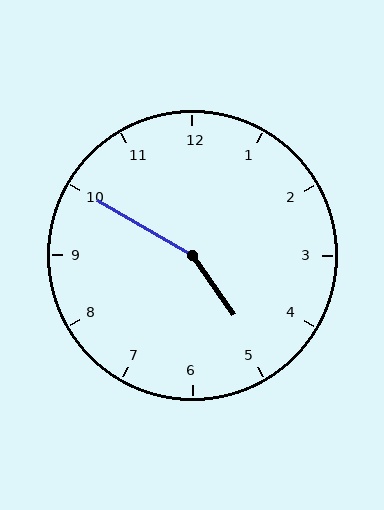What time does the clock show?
4:50.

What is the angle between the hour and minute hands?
Approximately 155 degrees.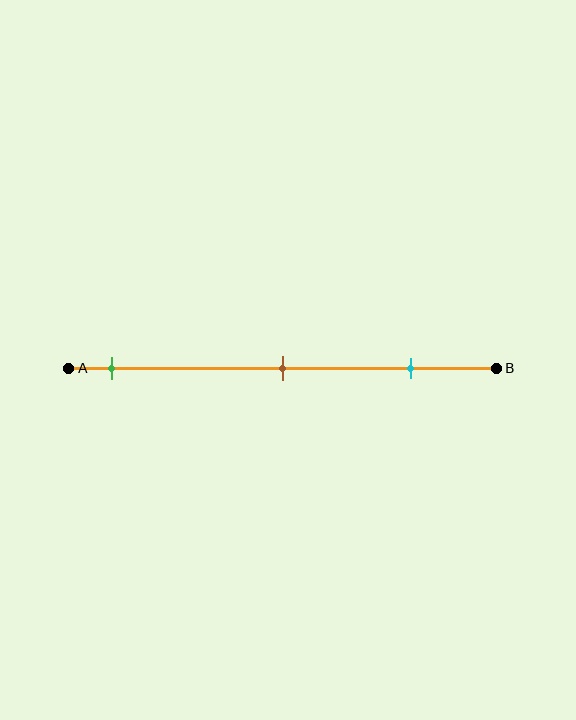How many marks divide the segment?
There are 3 marks dividing the segment.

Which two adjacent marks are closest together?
The brown and cyan marks are the closest adjacent pair.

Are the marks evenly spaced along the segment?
Yes, the marks are approximately evenly spaced.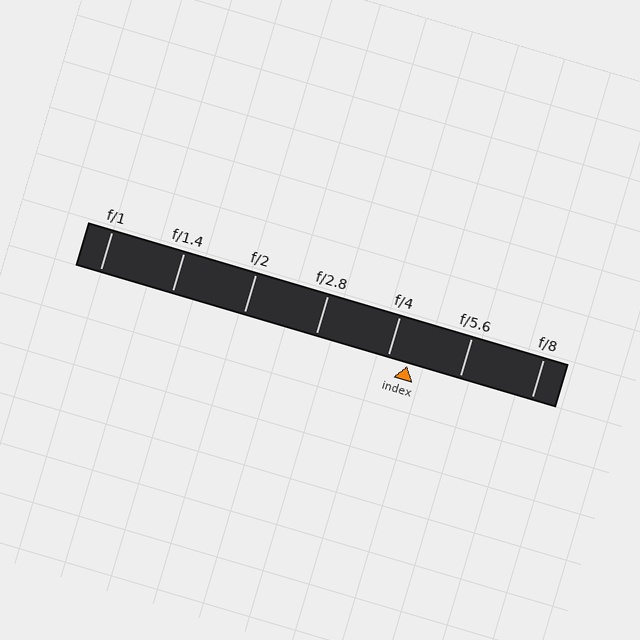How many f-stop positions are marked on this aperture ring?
There are 7 f-stop positions marked.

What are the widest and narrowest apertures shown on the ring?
The widest aperture shown is f/1 and the narrowest is f/8.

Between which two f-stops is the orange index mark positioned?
The index mark is between f/4 and f/5.6.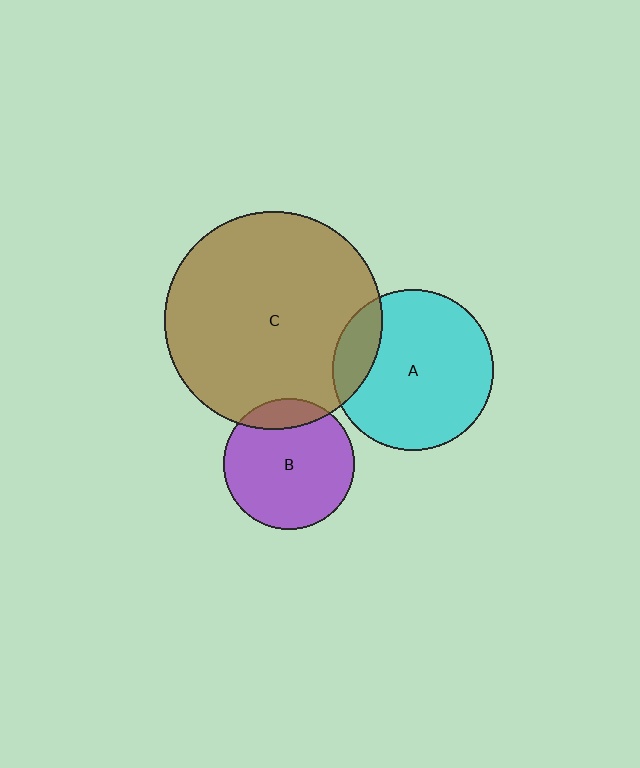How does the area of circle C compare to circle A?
Approximately 1.8 times.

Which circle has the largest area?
Circle C (brown).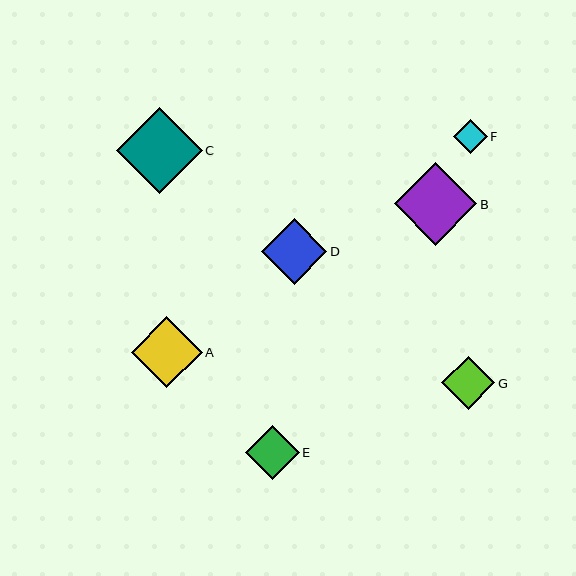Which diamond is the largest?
Diamond C is the largest with a size of approximately 85 pixels.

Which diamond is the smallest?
Diamond F is the smallest with a size of approximately 34 pixels.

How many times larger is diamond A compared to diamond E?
Diamond A is approximately 1.3 times the size of diamond E.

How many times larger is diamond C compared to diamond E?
Diamond C is approximately 1.6 times the size of diamond E.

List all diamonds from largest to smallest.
From largest to smallest: C, B, A, D, E, G, F.